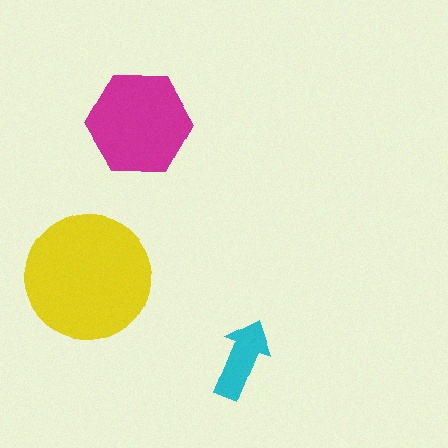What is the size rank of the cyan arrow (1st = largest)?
3rd.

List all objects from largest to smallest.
The yellow circle, the magenta hexagon, the cyan arrow.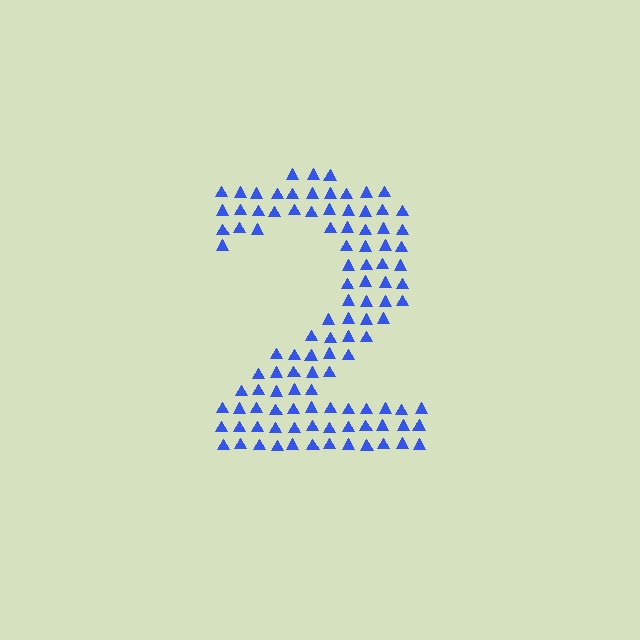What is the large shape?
The large shape is the digit 2.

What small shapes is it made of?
It is made of small triangles.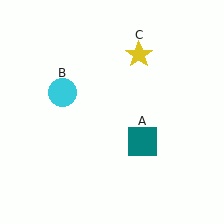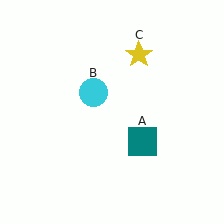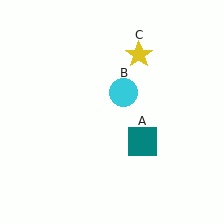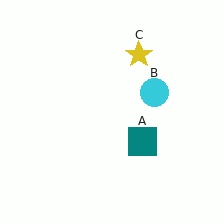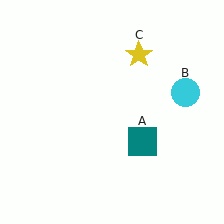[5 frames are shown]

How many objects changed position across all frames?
1 object changed position: cyan circle (object B).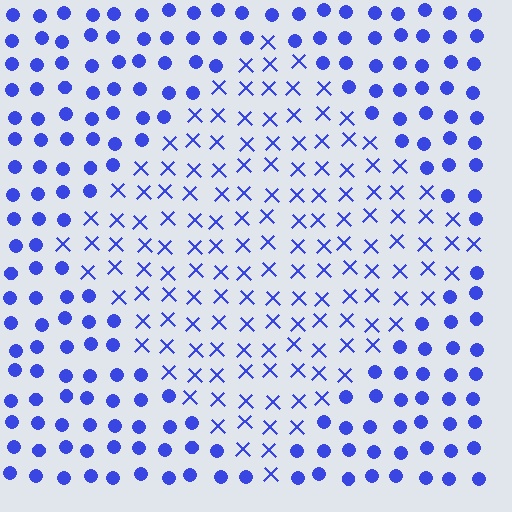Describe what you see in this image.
The image is filled with small blue elements arranged in a uniform grid. A diamond-shaped region contains X marks, while the surrounding area contains circles. The boundary is defined purely by the change in element shape.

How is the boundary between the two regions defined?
The boundary is defined by a change in element shape: X marks inside vs. circles outside. All elements share the same color and spacing.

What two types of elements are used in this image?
The image uses X marks inside the diamond region and circles outside it.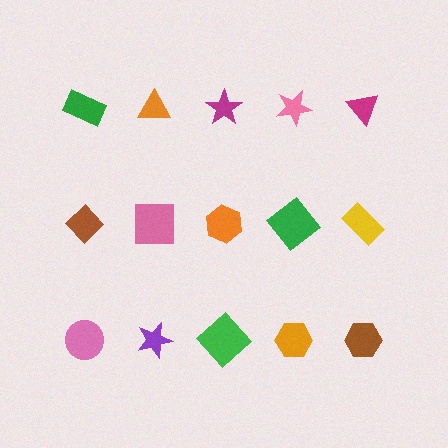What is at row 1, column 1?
A green rectangle.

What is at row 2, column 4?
A green diamond.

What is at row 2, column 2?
A pink square.